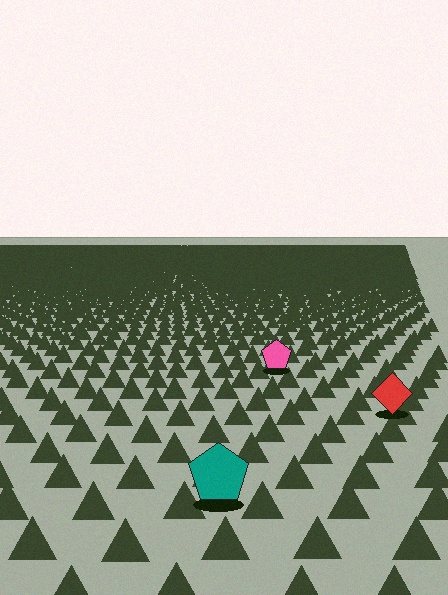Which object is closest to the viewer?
The teal pentagon is closest. The texture marks near it are larger and more spread out.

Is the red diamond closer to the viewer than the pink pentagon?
Yes. The red diamond is closer — you can tell from the texture gradient: the ground texture is coarser near it.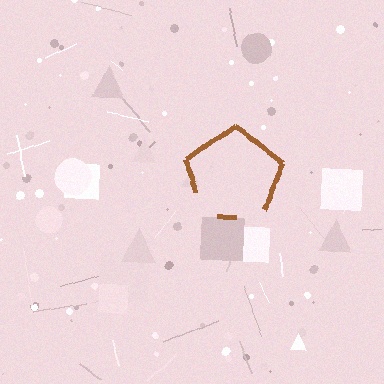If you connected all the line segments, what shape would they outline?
They would outline a pentagon.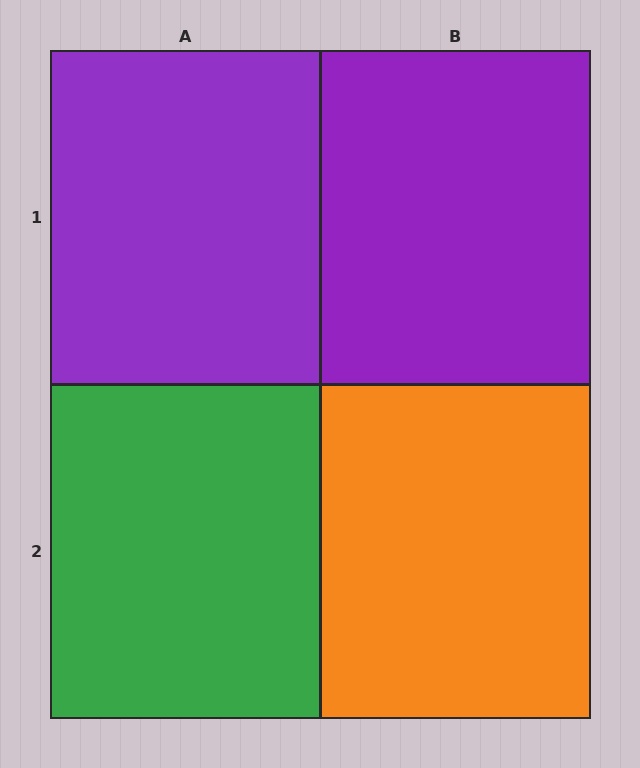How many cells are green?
1 cell is green.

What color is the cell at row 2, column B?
Orange.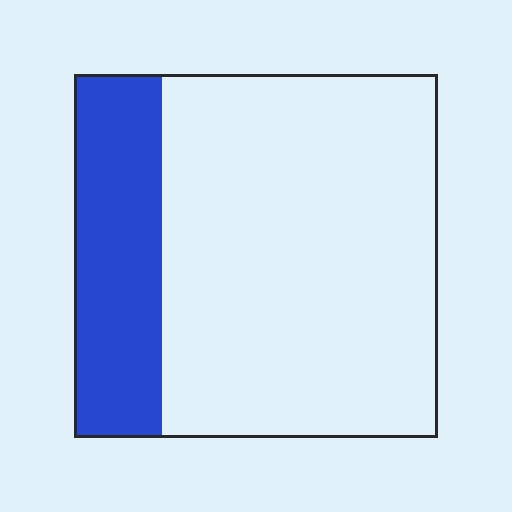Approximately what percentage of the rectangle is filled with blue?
Approximately 25%.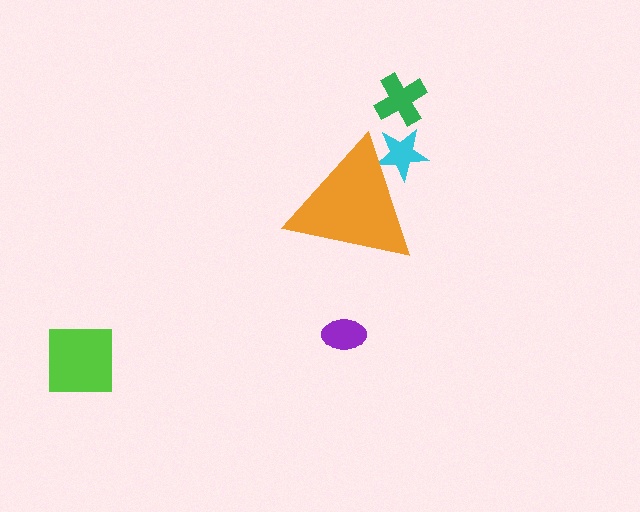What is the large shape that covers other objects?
An orange triangle.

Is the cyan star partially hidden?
Yes, the cyan star is partially hidden behind the orange triangle.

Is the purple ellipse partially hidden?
No, the purple ellipse is fully visible.